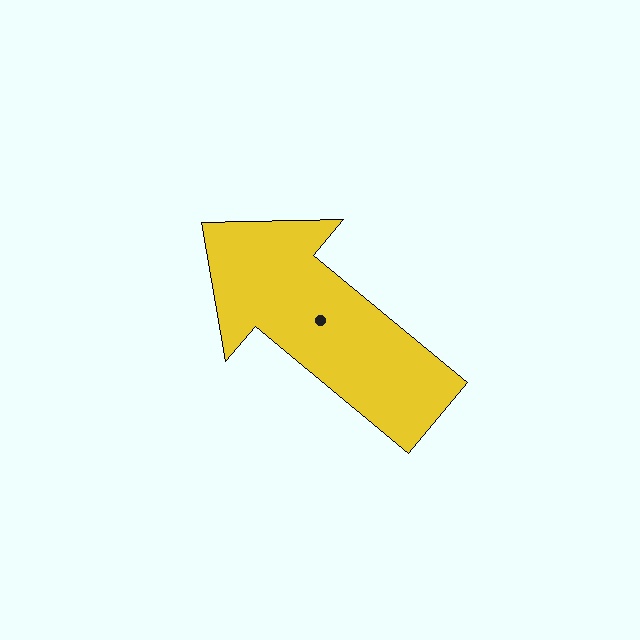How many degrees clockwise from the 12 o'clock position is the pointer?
Approximately 310 degrees.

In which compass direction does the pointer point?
Northwest.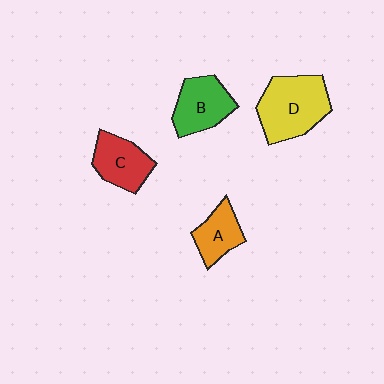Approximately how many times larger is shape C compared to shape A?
Approximately 1.2 times.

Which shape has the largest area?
Shape D (yellow).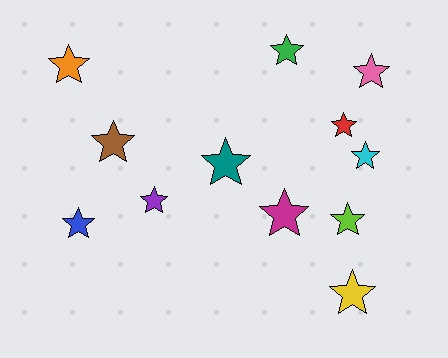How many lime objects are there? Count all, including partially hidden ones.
There is 1 lime object.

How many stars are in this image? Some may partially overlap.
There are 12 stars.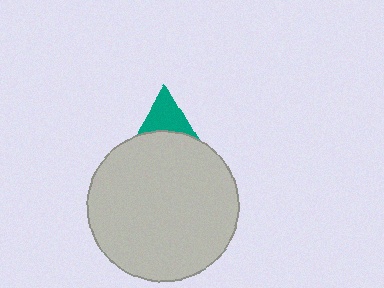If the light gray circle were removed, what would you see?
You would see the complete teal triangle.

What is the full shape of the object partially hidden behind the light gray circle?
The partially hidden object is a teal triangle.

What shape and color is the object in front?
The object in front is a light gray circle.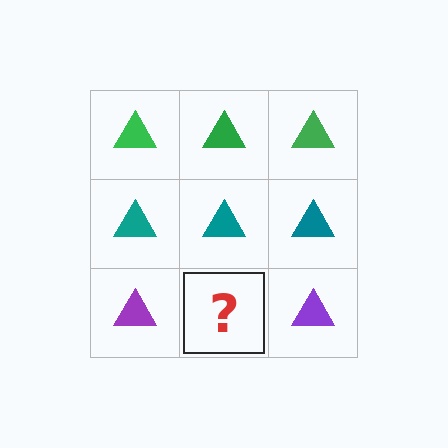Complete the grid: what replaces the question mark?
The question mark should be replaced with a purple triangle.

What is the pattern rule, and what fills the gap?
The rule is that each row has a consistent color. The gap should be filled with a purple triangle.